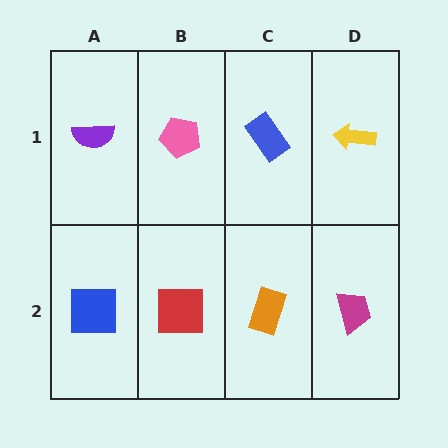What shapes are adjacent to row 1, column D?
A magenta trapezoid (row 2, column D), a blue rectangle (row 1, column C).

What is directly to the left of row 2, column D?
An orange rectangle.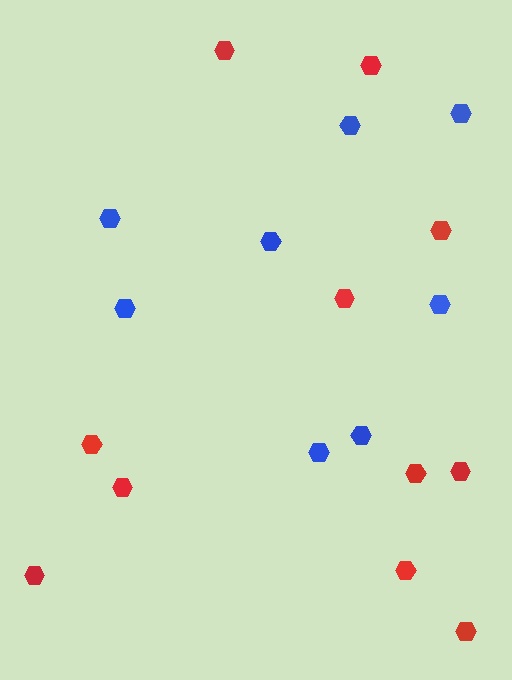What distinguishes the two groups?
There are 2 groups: one group of red hexagons (11) and one group of blue hexagons (8).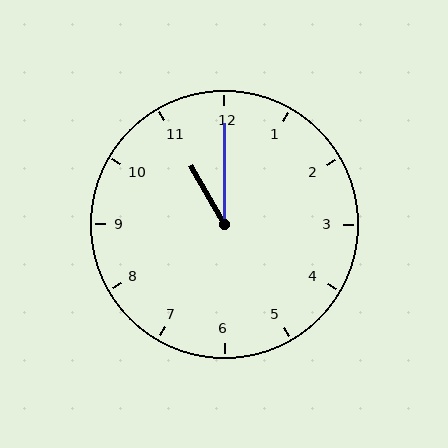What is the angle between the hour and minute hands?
Approximately 30 degrees.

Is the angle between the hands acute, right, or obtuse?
It is acute.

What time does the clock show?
11:00.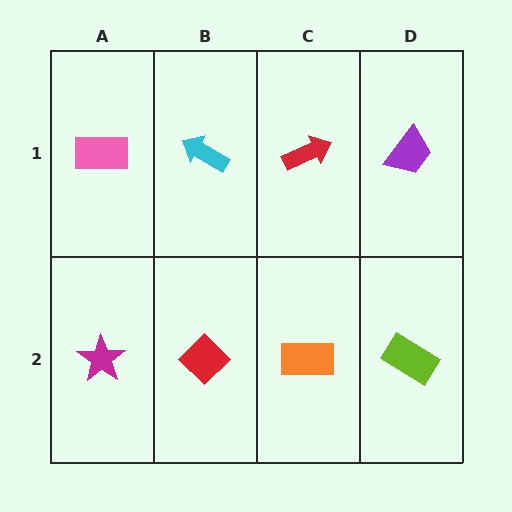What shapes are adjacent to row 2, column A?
A pink rectangle (row 1, column A), a red diamond (row 2, column B).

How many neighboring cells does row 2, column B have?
3.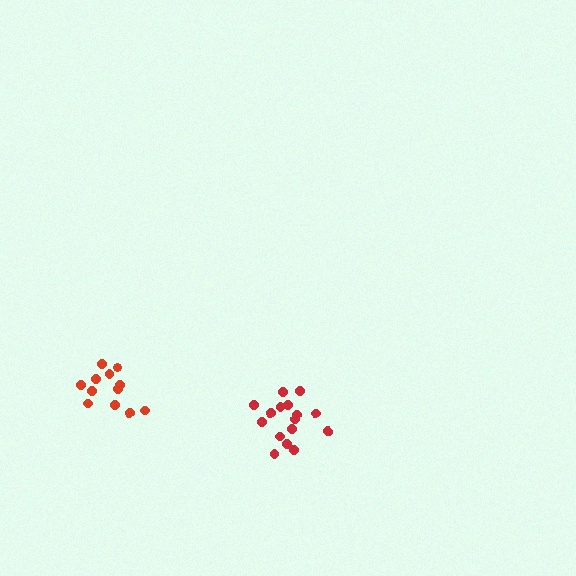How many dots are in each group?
Group 1: 16 dots, Group 2: 12 dots (28 total).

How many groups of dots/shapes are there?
There are 2 groups.